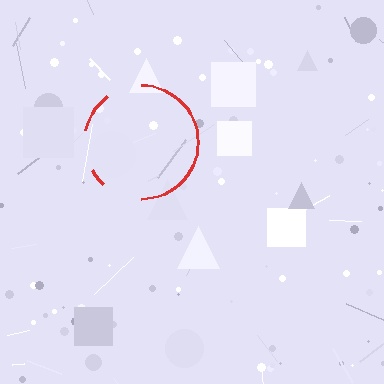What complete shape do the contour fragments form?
The contour fragments form a circle.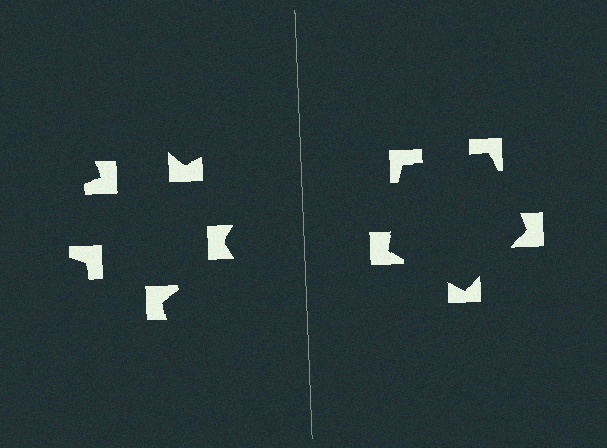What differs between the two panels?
The notched squares are positioned identically on both sides; only the wedge orientations differ. On the right they align to a pentagon; on the left they are misaligned.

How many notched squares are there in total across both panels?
10 — 5 on each side.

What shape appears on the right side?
An illusory pentagon.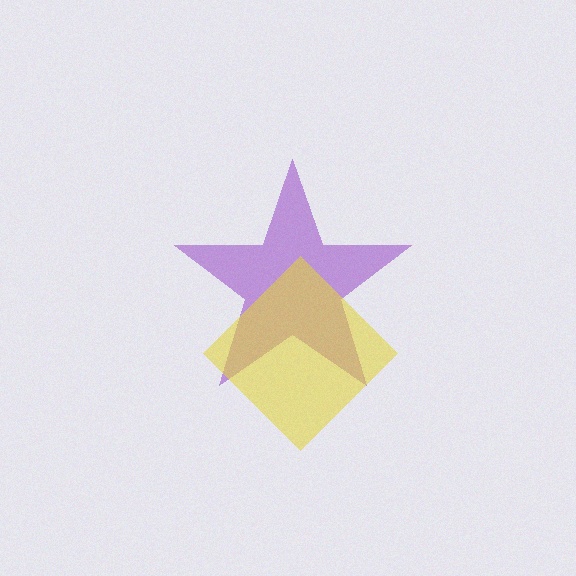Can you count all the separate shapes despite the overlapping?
Yes, there are 2 separate shapes.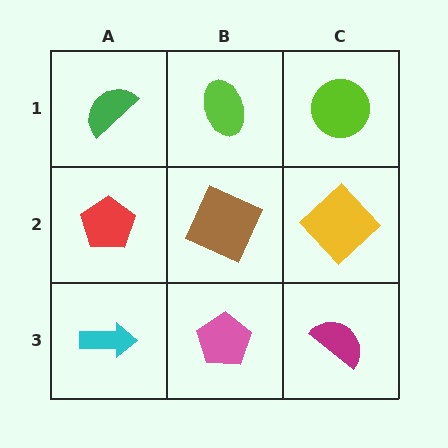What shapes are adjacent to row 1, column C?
A yellow diamond (row 2, column C), a lime ellipse (row 1, column B).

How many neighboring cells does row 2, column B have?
4.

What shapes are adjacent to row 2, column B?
A lime ellipse (row 1, column B), a pink pentagon (row 3, column B), a red pentagon (row 2, column A), a yellow diamond (row 2, column C).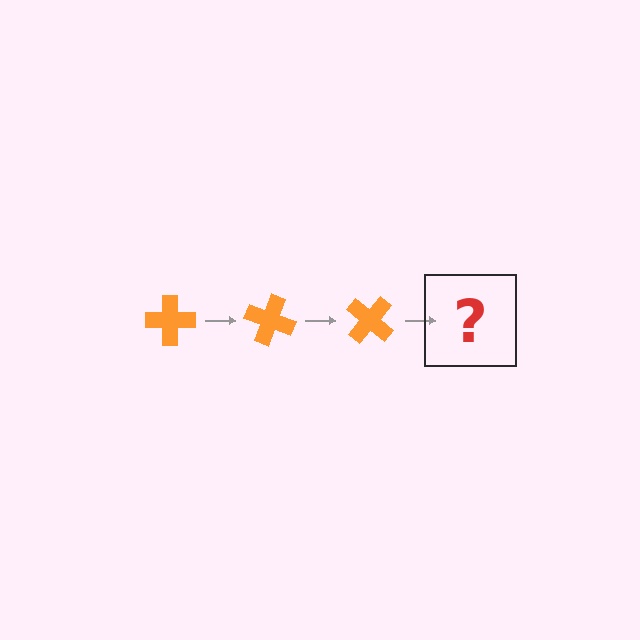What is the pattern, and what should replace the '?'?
The pattern is that the cross rotates 20 degrees each step. The '?' should be an orange cross rotated 60 degrees.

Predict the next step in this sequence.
The next step is an orange cross rotated 60 degrees.